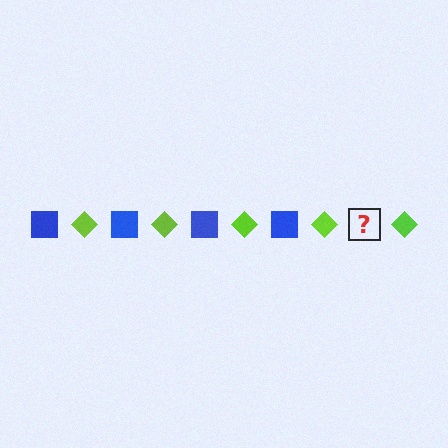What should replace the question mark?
The question mark should be replaced with a blue square.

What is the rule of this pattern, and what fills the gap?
The rule is that the pattern alternates between blue square and lime diamond. The gap should be filled with a blue square.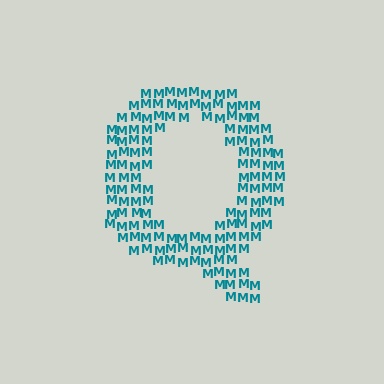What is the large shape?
The large shape is the letter Q.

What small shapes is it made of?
It is made of small letter M's.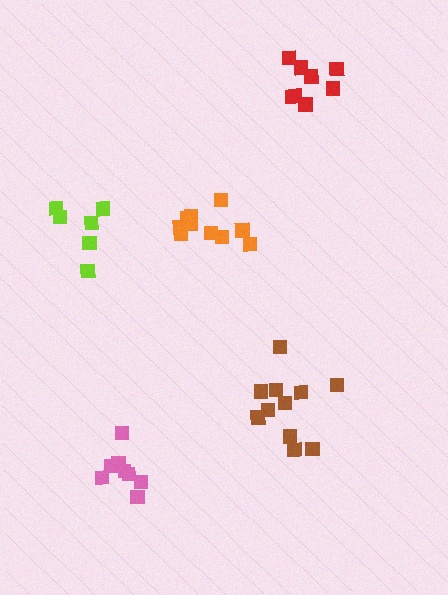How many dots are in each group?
Group 1: 11 dots, Group 2: 10 dots, Group 3: 8 dots, Group 4: 8 dots, Group 5: 6 dots (43 total).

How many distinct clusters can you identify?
There are 5 distinct clusters.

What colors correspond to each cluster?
The clusters are colored: brown, orange, pink, red, lime.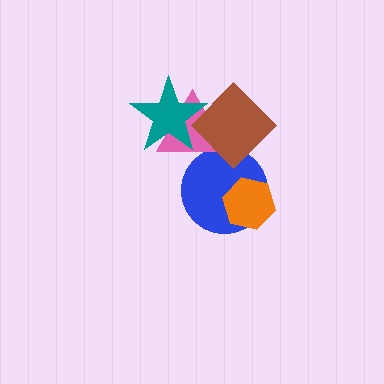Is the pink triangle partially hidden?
Yes, it is partially covered by another shape.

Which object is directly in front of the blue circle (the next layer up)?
The orange hexagon is directly in front of the blue circle.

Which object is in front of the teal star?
The brown diamond is in front of the teal star.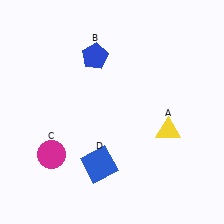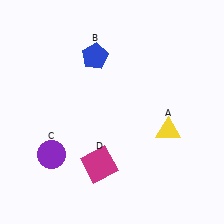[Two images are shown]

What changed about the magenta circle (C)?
In Image 1, C is magenta. In Image 2, it changed to purple.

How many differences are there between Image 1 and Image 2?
There are 2 differences between the two images.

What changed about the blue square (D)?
In Image 1, D is blue. In Image 2, it changed to magenta.